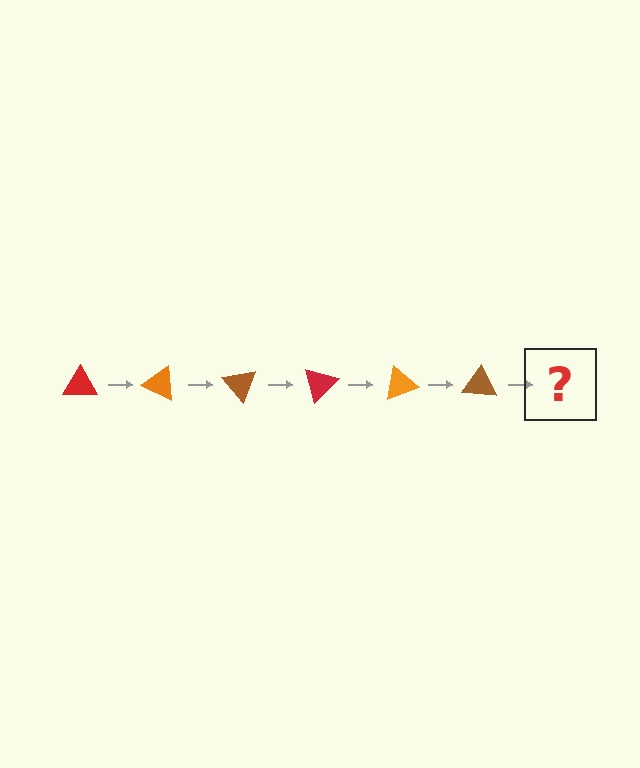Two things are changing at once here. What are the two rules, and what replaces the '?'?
The two rules are that it rotates 25 degrees each step and the color cycles through red, orange, and brown. The '?' should be a red triangle, rotated 150 degrees from the start.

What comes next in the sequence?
The next element should be a red triangle, rotated 150 degrees from the start.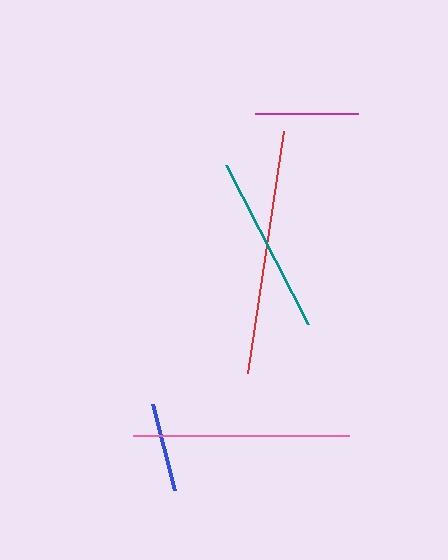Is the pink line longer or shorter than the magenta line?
The pink line is longer than the magenta line.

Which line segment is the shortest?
The blue line is the shortest at approximately 89 pixels.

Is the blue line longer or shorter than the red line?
The red line is longer than the blue line.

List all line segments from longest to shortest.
From longest to shortest: red, pink, teal, magenta, blue.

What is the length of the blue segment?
The blue segment is approximately 89 pixels long.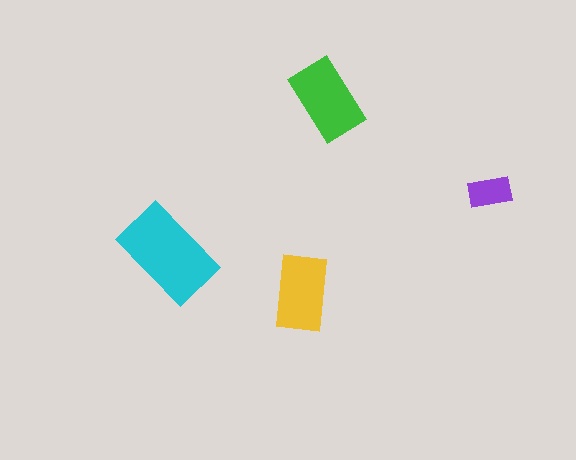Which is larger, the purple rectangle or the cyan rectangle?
The cyan one.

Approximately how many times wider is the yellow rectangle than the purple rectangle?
About 2 times wider.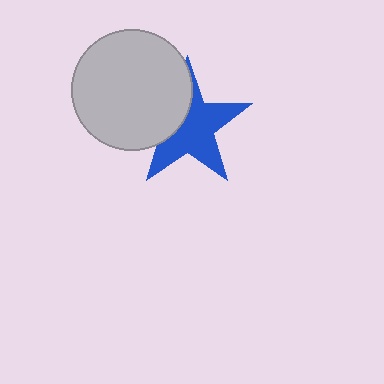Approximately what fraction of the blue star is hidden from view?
Roughly 35% of the blue star is hidden behind the light gray circle.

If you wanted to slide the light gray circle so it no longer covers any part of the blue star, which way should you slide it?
Slide it left — that is the most direct way to separate the two shapes.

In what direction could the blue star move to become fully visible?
The blue star could move right. That would shift it out from behind the light gray circle entirely.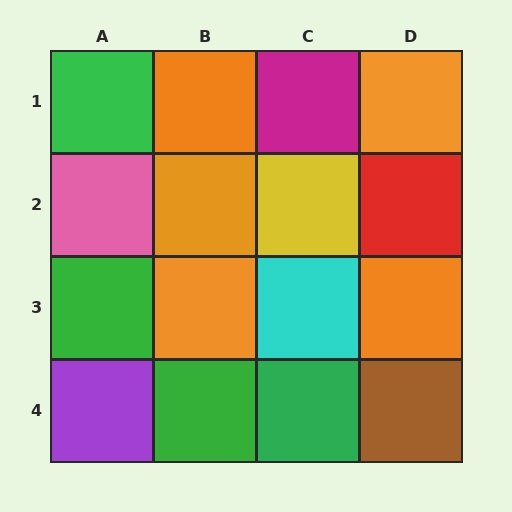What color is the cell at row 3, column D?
Orange.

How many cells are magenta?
1 cell is magenta.